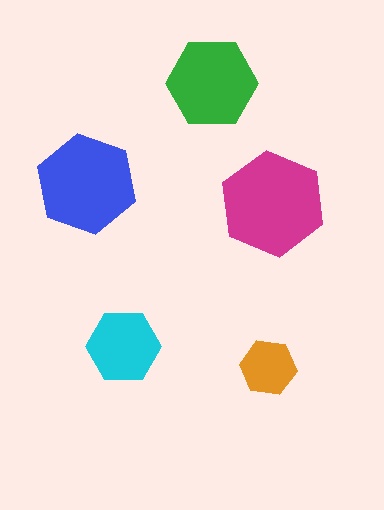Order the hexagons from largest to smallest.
the magenta one, the blue one, the green one, the cyan one, the orange one.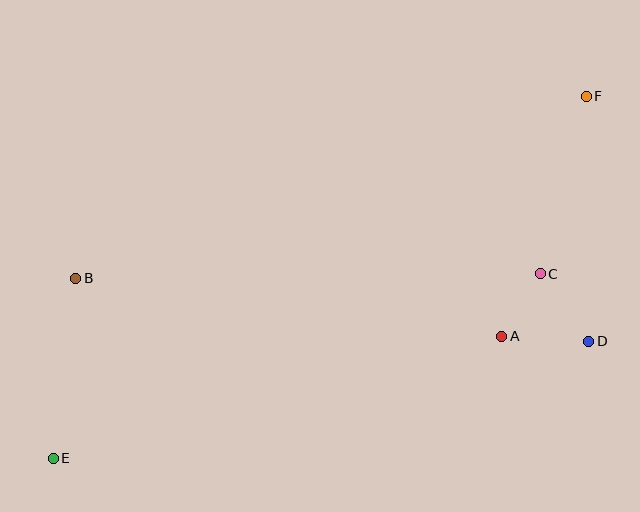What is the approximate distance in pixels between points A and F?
The distance between A and F is approximately 254 pixels.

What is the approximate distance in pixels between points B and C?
The distance between B and C is approximately 464 pixels.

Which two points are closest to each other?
Points A and C are closest to each other.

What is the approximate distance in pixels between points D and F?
The distance between D and F is approximately 245 pixels.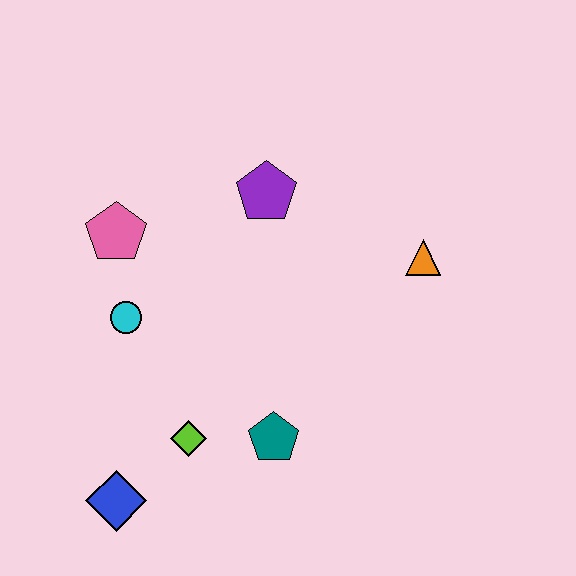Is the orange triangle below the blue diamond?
No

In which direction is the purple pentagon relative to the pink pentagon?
The purple pentagon is to the right of the pink pentagon.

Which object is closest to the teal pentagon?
The lime diamond is closest to the teal pentagon.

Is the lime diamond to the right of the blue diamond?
Yes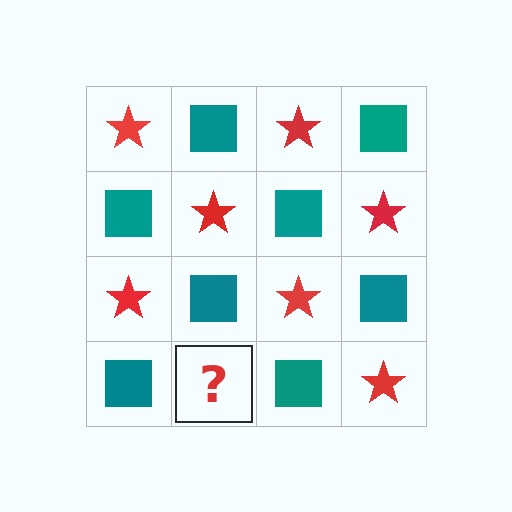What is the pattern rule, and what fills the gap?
The rule is that it alternates red star and teal square in a checkerboard pattern. The gap should be filled with a red star.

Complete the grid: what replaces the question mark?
The question mark should be replaced with a red star.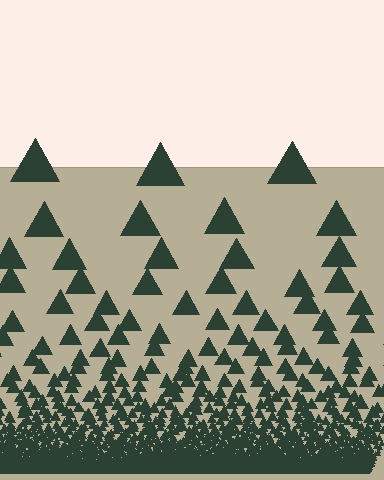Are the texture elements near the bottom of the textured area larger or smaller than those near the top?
Smaller. The gradient is inverted — elements near the bottom are smaller and denser.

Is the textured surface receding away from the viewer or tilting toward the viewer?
The surface appears to tilt toward the viewer. Texture elements get larger and sparser toward the top.